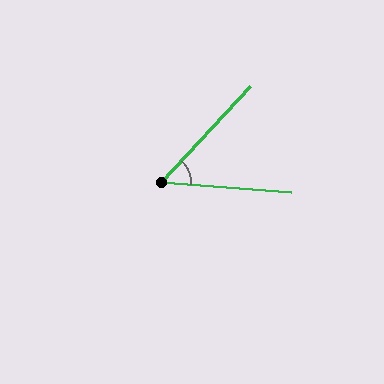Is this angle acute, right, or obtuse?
It is acute.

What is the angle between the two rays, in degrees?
Approximately 52 degrees.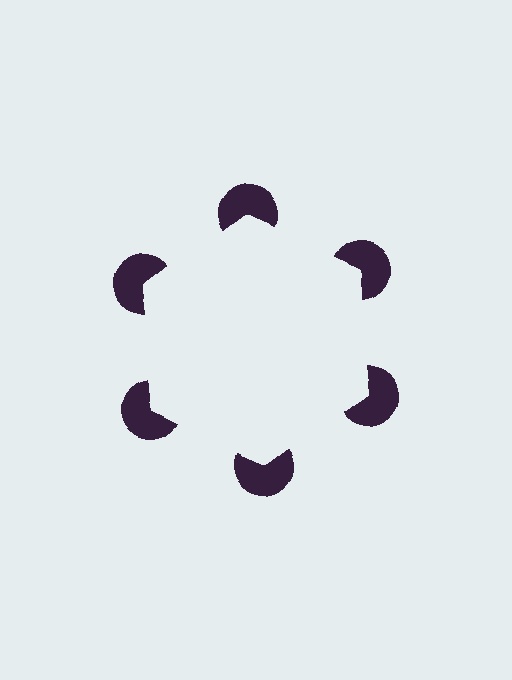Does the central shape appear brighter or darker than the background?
It typically appears slightly brighter than the background, even though no actual brightness change is drawn.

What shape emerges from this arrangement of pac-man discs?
An illusory hexagon — its edges are inferred from the aligned wedge cuts in the pac-man discs, not physically drawn.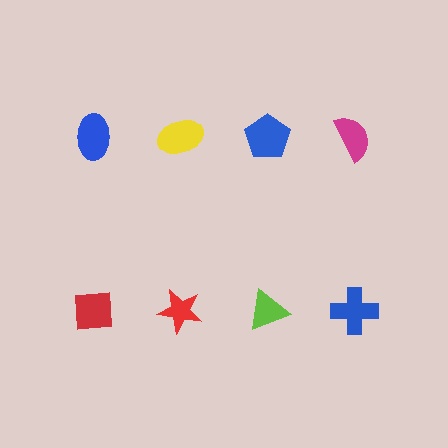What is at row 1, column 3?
A blue pentagon.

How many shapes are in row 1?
4 shapes.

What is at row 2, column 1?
A red square.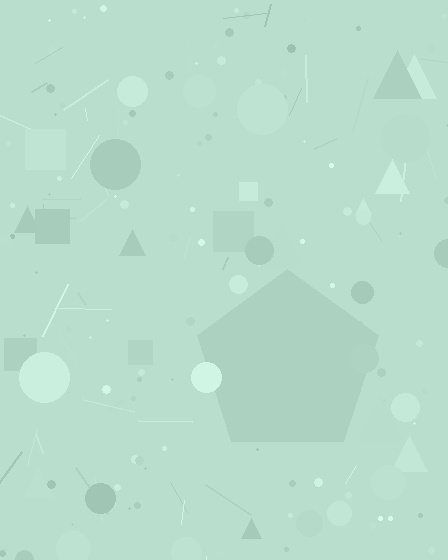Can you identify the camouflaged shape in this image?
The camouflaged shape is a pentagon.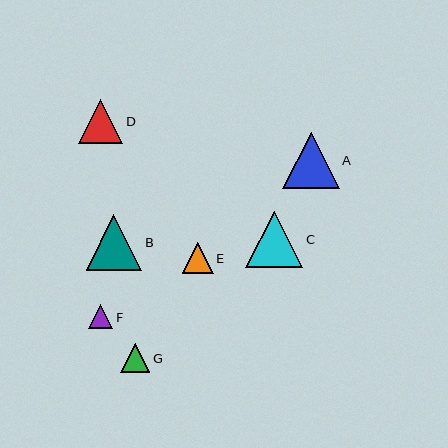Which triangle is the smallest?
Triangle F is the smallest with a size of approximately 24 pixels.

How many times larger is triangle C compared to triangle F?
Triangle C is approximately 2.4 times the size of triangle F.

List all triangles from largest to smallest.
From largest to smallest: C, A, B, D, E, G, F.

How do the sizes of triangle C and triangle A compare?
Triangle C and triangle A are approximately the same size.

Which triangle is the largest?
Triangle C is the largest with a size of approximately 57 pixels.